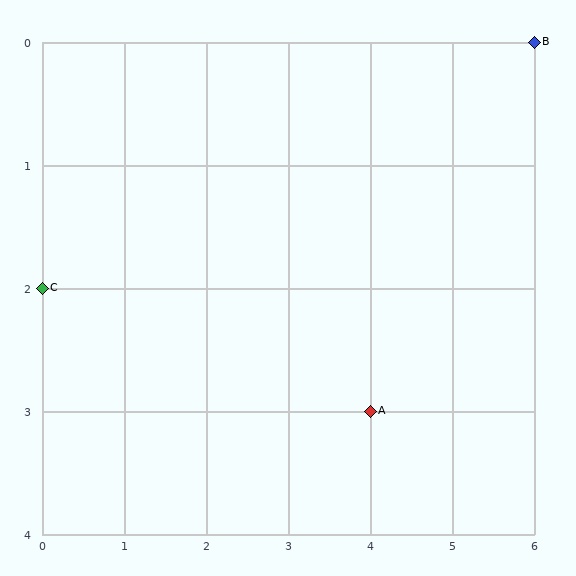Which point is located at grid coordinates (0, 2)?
Point C is at (0, 2).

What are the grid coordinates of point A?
Point A is at grid coordinates (4, 3).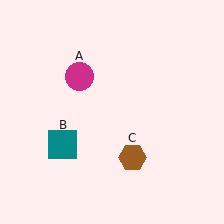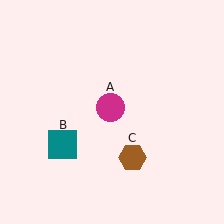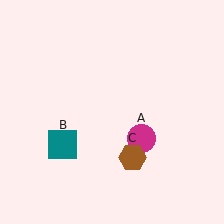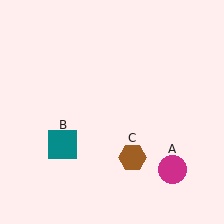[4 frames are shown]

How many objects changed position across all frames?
1 object changed position: magenta circle (object A).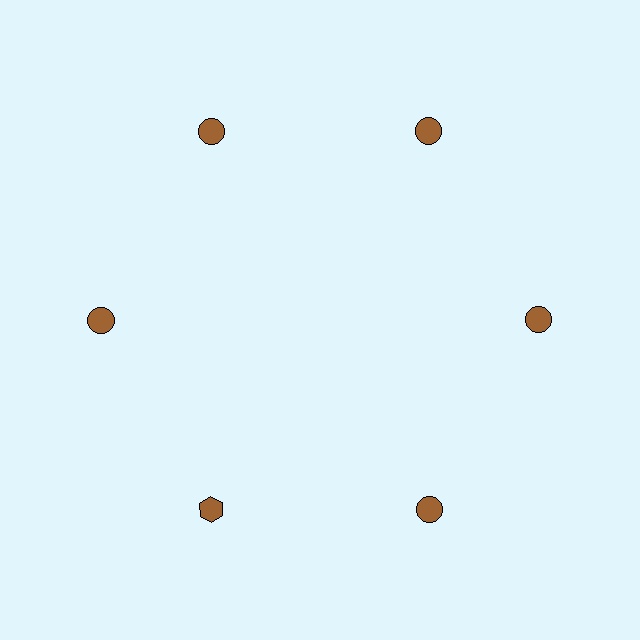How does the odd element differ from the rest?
It has a different shape: hexagon instead of circle.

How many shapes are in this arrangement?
There are 6 shapes arranged in a ring pattern.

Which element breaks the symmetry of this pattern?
The brown hexagon at roughly the 7 o'clock position breaks the symmetry. All other shapes are brown circles.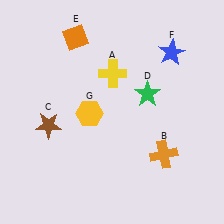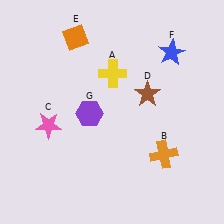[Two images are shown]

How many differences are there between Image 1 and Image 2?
There are 3 differences between the two images.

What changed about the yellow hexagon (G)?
In Image 1, G is yellow. In Image 2, it changed to purple.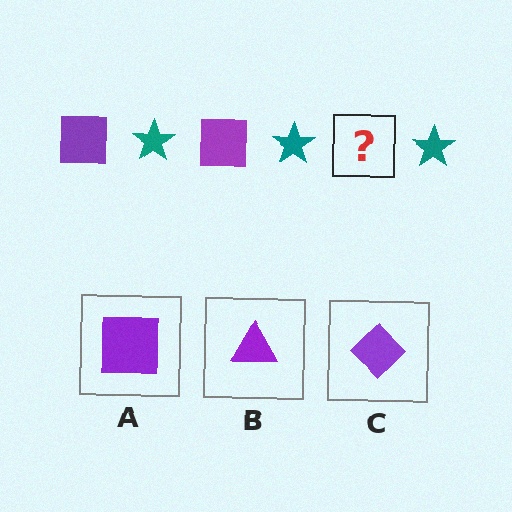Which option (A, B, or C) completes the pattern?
A.